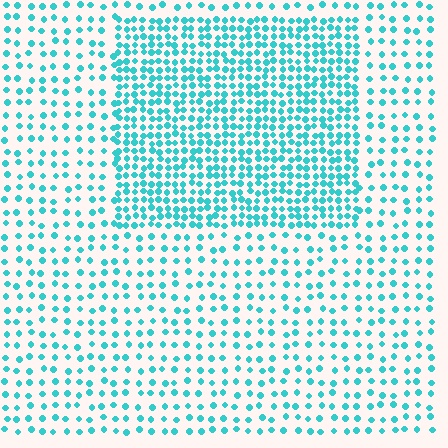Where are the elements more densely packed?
The elements are more densely packed inside the rectangle boundary.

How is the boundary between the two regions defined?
The boundary is defined by a change in element density (approximately 2.2x ratio). All elements are the same color, size, and shape.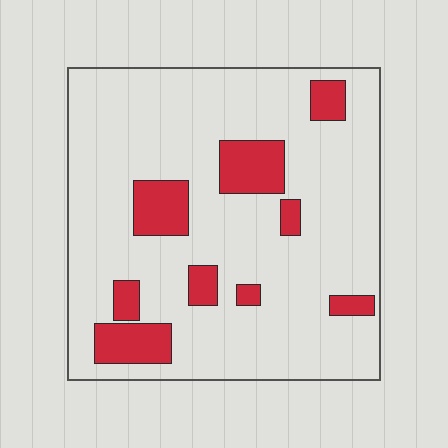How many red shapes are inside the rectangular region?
9.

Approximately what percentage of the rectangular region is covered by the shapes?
Approximately 15%.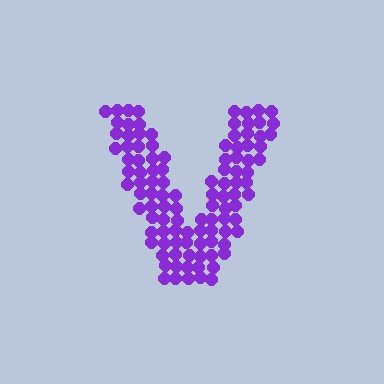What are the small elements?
The small elements are circles.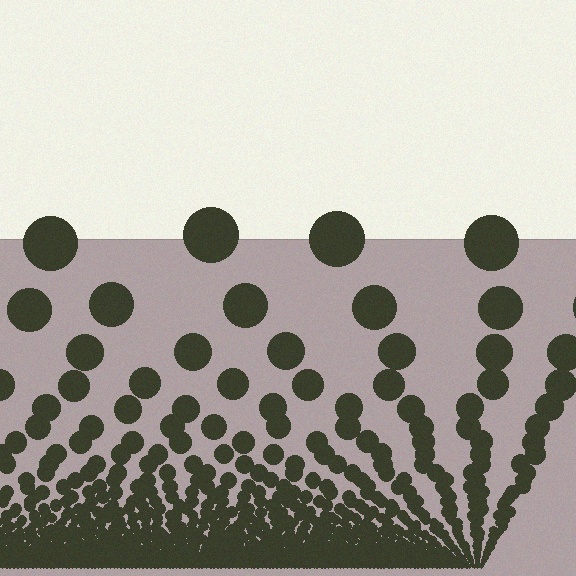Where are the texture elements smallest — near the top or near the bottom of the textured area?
Near the bottom.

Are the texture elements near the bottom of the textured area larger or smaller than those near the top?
Smaller. The gradient is inverted — elements near the bottom are smaller and denser.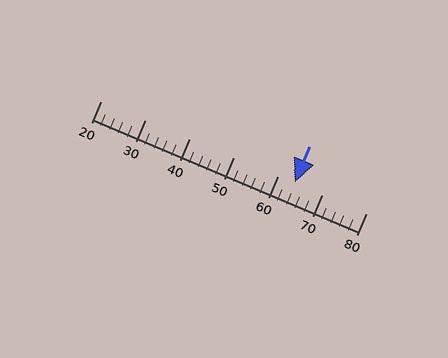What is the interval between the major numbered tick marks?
The major tick marks are spaced 10 units apart.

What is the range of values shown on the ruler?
The ruler shows values from 20 to 80.